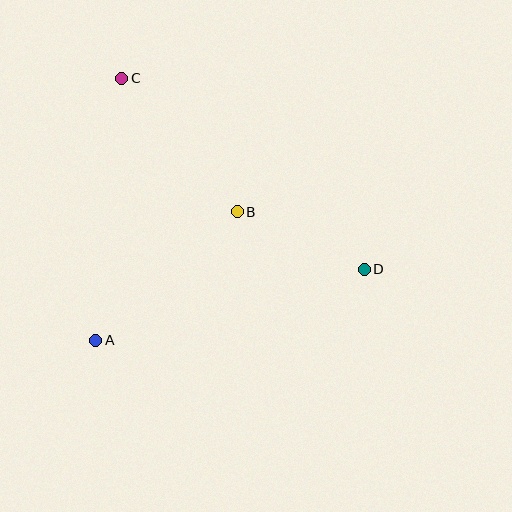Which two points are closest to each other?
Points B and D are closest to each other.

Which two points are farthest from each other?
Points C and D are farthest from each other.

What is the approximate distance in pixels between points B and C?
The distance between B and C is approximately 176 pixels.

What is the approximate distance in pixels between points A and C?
The distance between A and C is approximately 263 pixels.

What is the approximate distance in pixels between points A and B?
The distance between A and B is approximately 191 pixels.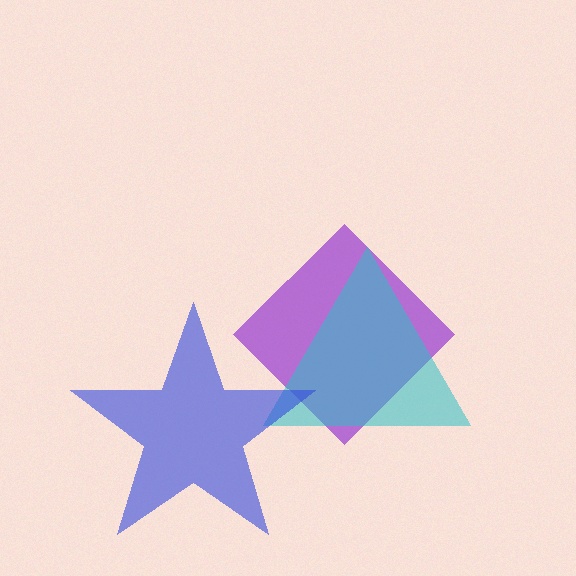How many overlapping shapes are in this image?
There are 3 overlapping shapes in the image.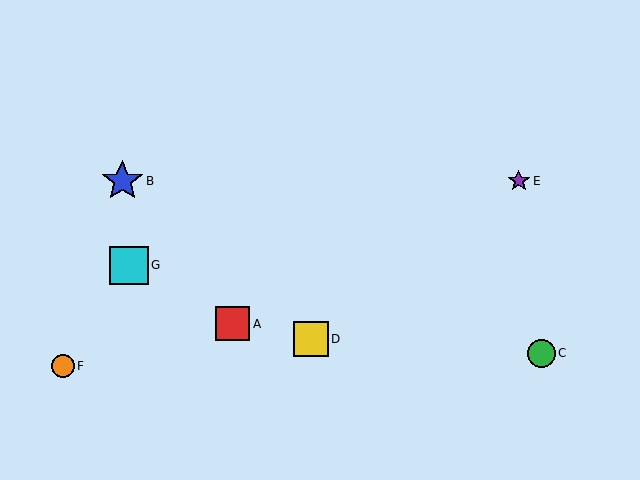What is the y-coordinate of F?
Object F is at y≈366.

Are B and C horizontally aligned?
No, B is at y≈181 and C is at y≈353.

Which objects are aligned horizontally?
Objects B, E are aligned horizontally.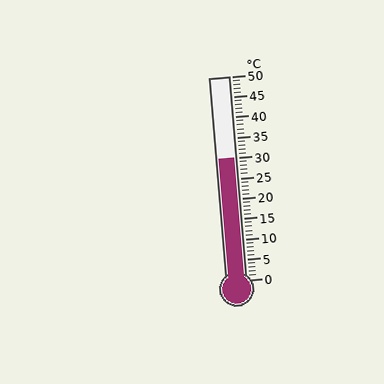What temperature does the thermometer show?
The thermometer shows approximately 30°C.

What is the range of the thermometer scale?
The thermometer scale ranges from 0°C to 50°C.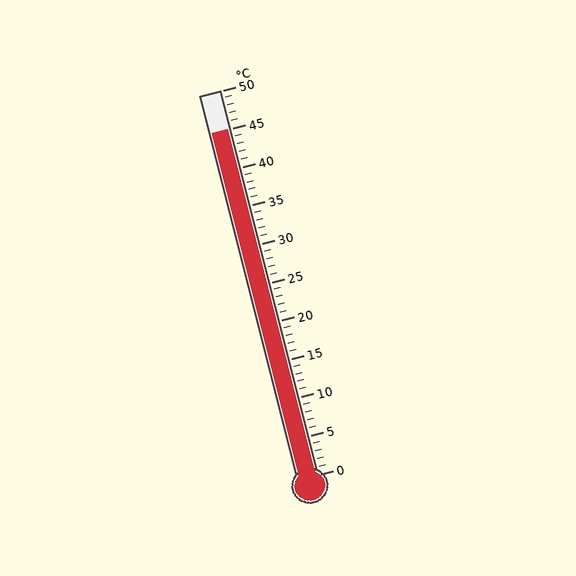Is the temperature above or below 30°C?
The temperature is above 30°C.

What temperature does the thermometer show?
The thermometer shows approximately 45°C.